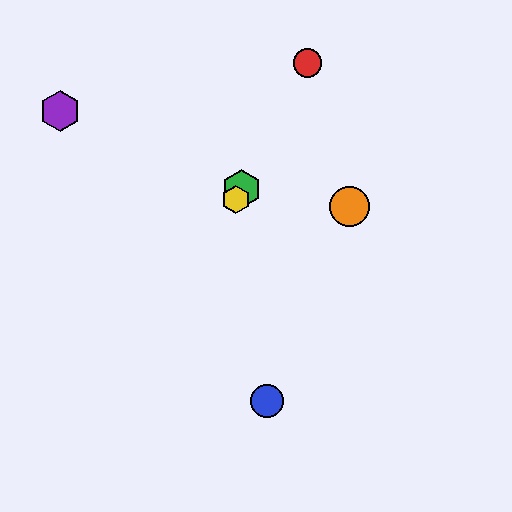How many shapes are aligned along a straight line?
3 shapes (the red circle, the green hexagon, the yellow hexagon) are aligned along a straight line.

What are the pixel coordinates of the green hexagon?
The green hexagon is at (241, 189).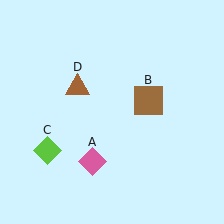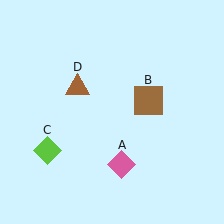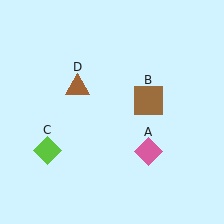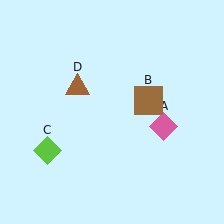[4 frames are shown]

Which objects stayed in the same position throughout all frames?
Brown square (object B) and lime diamond (object C) and brown triangle (object D) remained stationary.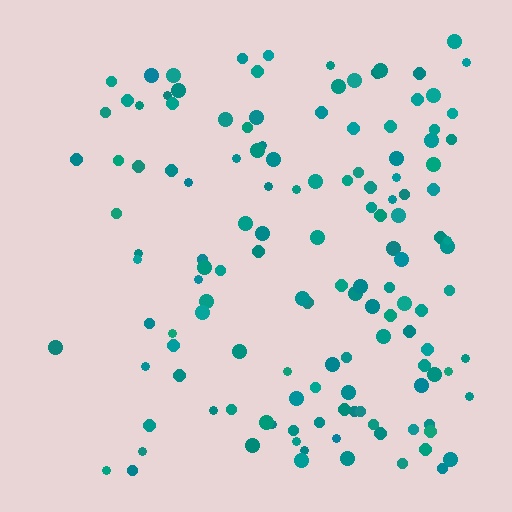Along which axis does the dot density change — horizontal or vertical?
Horizontal.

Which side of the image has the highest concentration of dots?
The right.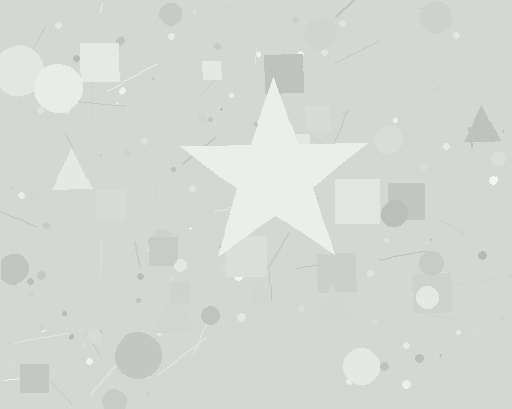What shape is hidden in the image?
A star is hidden in the image.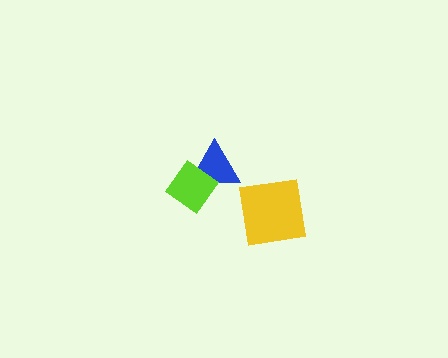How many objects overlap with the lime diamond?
1 object overlaps with the lime diamond.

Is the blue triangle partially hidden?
Yes, it is partially covered by another shape.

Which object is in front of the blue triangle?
The lime diamond is in front of the blue triangle.